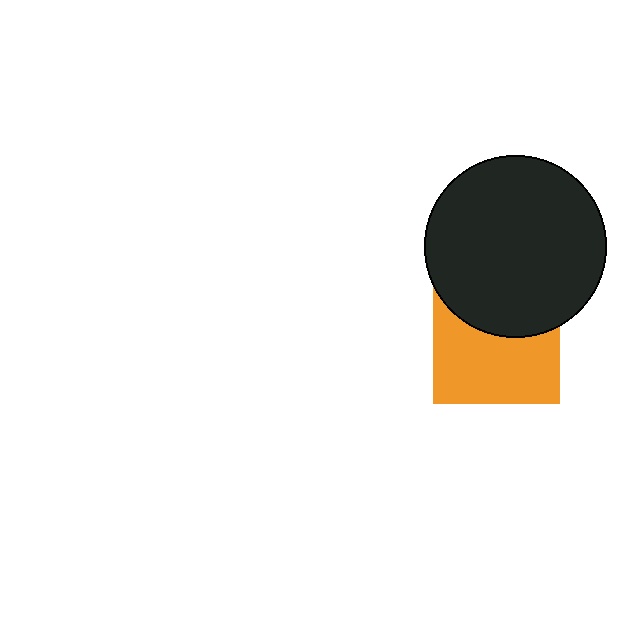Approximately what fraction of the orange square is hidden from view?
Roughly 39% of the orange square is hidden behind the black circle.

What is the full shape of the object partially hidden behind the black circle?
The partially hidden object is an orange square.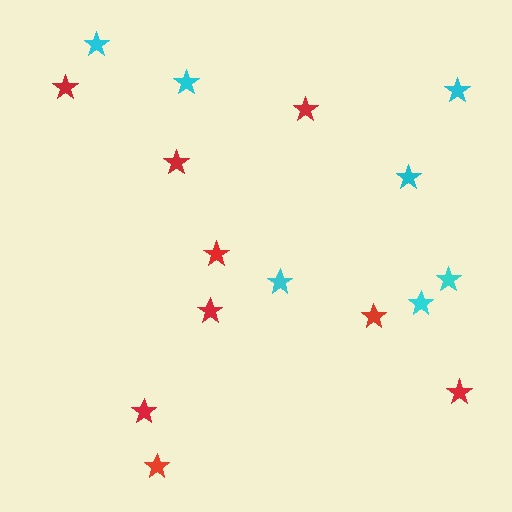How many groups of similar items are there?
There are 2 groups: one group of red stars (9) and one group of cyan stars (7).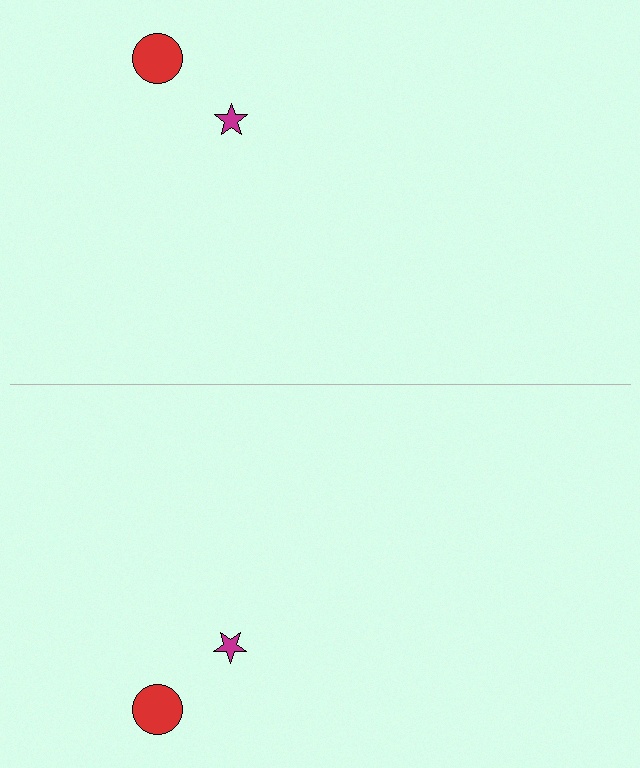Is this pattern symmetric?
Yes, this pattern has bilateral (reflection) symmetry.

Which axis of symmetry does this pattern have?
The pattern has a horizontal axis of symmetry running through the center of the image.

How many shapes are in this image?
There are 4 shapes in this image.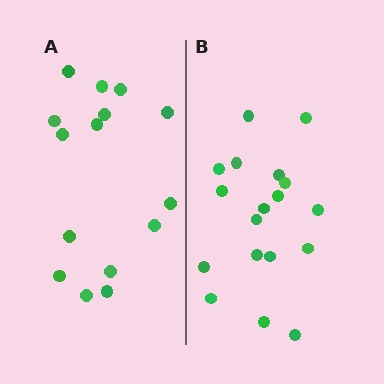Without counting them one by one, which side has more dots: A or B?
Region B (the right region) has more dots.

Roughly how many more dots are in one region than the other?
Region B has just a few more — roughly 2 or 3 more dots than region A.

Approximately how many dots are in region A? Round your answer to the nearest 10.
About 20 dots. (The exact count is 15, which rounds to 20.)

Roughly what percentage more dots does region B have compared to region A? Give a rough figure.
About 20% more.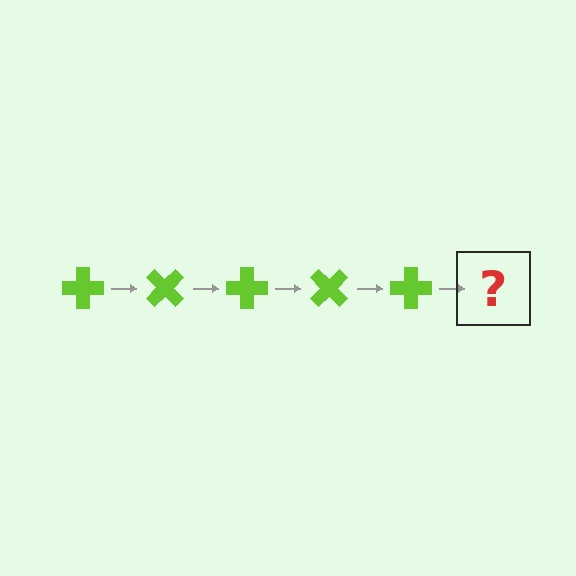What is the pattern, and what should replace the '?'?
The pattern is that the cross rotates 45 degrees each step. The '?' should be a lime cross rotated 225 degrees.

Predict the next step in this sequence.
The next step is a lime cross rotated 225 degrees.